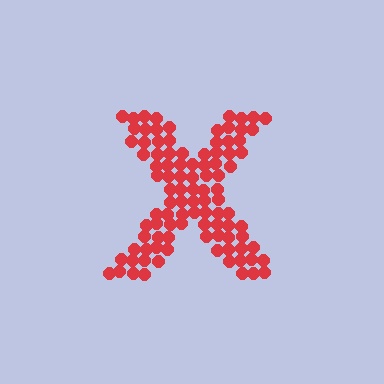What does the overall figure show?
The overall figure shows the letter X.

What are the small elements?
The small elements are circles.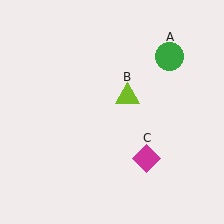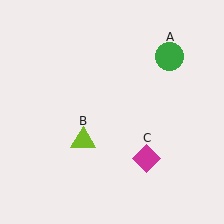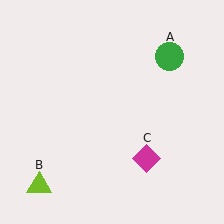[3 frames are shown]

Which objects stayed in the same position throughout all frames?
Green circle (object A) and magenta diamond (object C) remained stationary.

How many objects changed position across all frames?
1 object changed position: lime triangle (object B).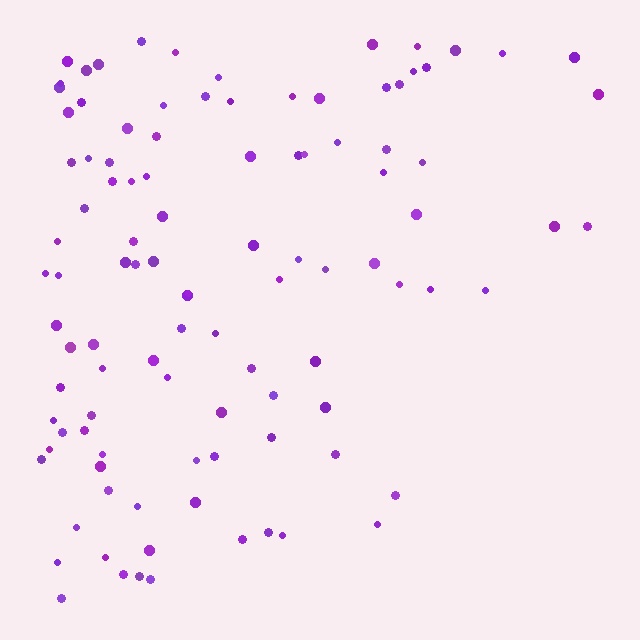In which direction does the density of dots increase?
From right to left, with the left side densest.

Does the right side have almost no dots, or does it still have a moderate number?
Still a moderate number, just noticeably fewer than the left.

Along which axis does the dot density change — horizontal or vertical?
Horizontal.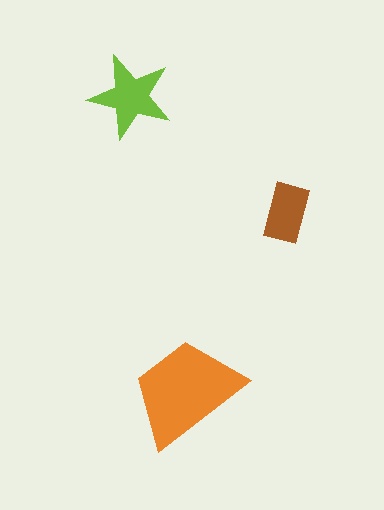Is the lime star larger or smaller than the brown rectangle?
Larger.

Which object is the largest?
The orange trapezoid.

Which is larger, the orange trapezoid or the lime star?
The orange trapezoid.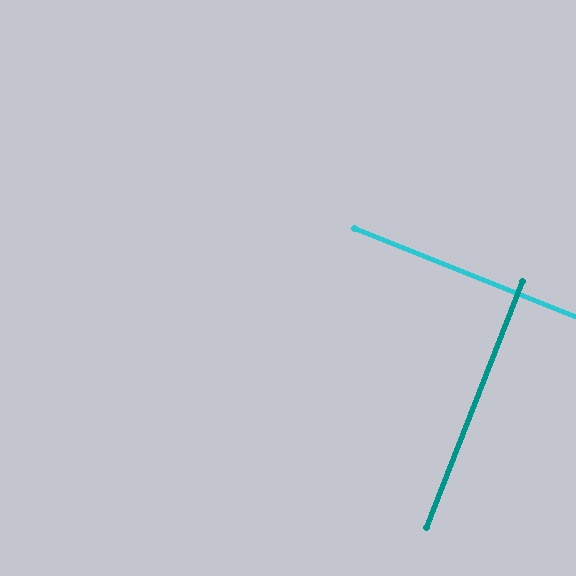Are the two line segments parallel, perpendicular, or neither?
Perpendicular — they meet at approximately 90°.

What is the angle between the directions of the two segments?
Approximately 90 degrees.